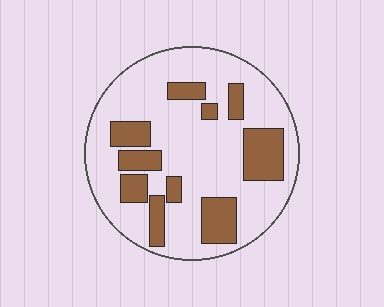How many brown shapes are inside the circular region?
10.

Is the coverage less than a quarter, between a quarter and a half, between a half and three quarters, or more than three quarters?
Between a quarter and a half.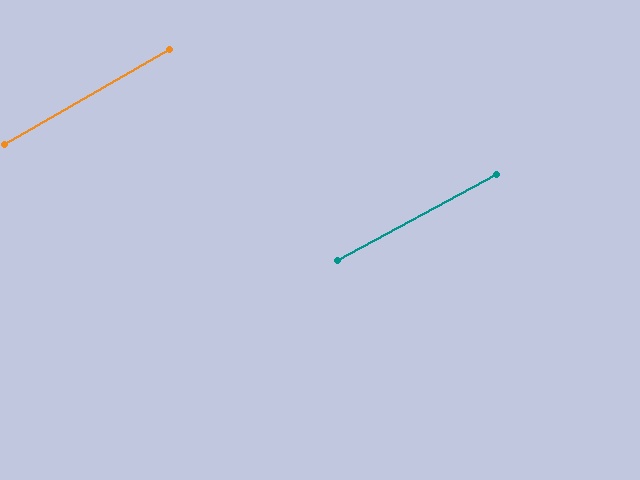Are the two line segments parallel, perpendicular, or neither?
Parallel — their directions differ by only 1.2°.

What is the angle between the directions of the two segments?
Approximately 1 degree.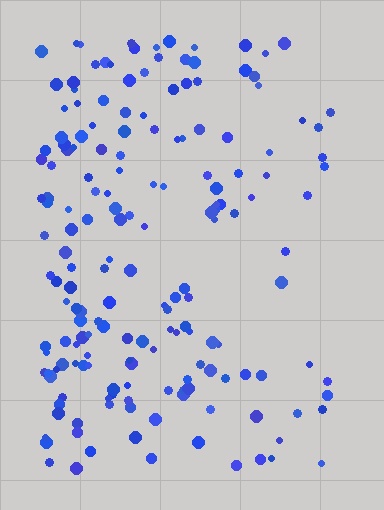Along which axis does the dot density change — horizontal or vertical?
Horizontal.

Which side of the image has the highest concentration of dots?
The left.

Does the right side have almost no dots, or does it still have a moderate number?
Still a moderate number, just noticeably fewer than the left.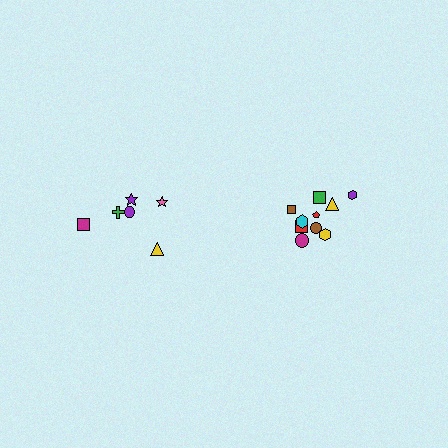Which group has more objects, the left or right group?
The right group.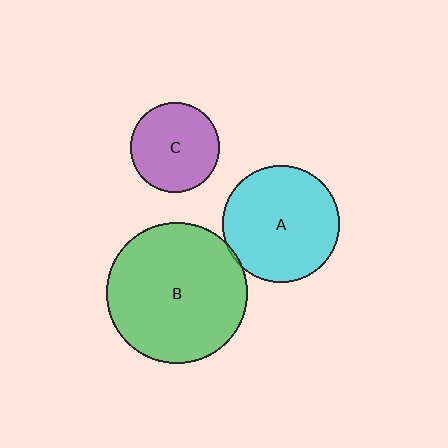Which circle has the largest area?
Circle B (green).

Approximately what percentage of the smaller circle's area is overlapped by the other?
Approximately 5%.